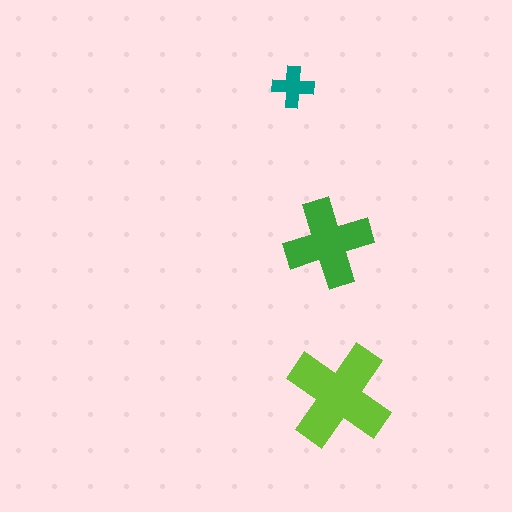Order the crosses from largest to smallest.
the lime one, the green one, the teal one.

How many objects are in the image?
There are 3 objects in the image.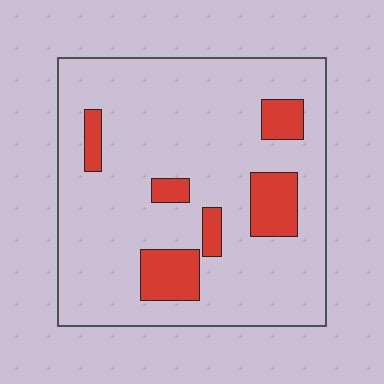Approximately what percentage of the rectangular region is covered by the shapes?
Approximately 15%.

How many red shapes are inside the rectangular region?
6.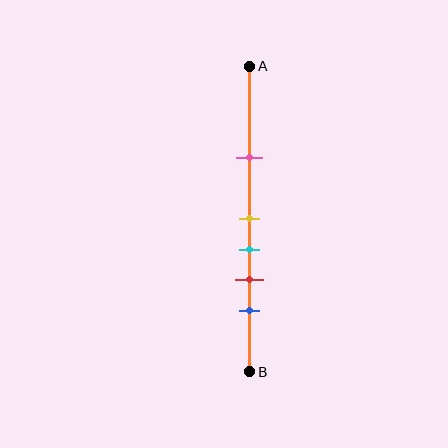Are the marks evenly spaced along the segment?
No, the marks are not evenly spaced.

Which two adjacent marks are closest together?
The yellow and cyan marks are the closest adjacent pair.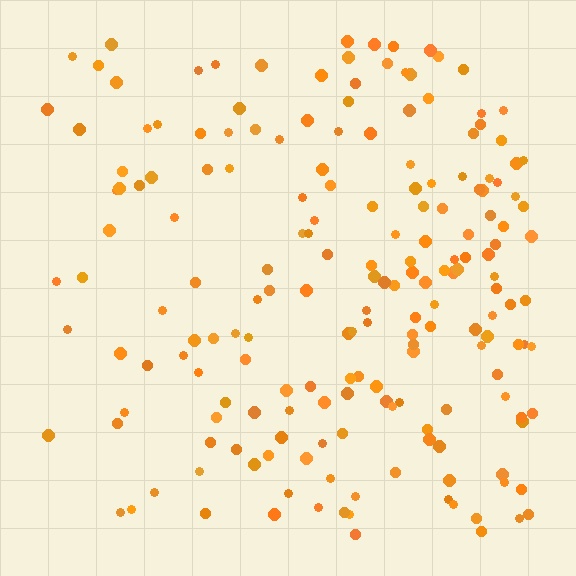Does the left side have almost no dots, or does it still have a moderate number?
Still a moderate number, just noticeably fewer than the right.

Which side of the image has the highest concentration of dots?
The right.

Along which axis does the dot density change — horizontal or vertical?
Horizontal.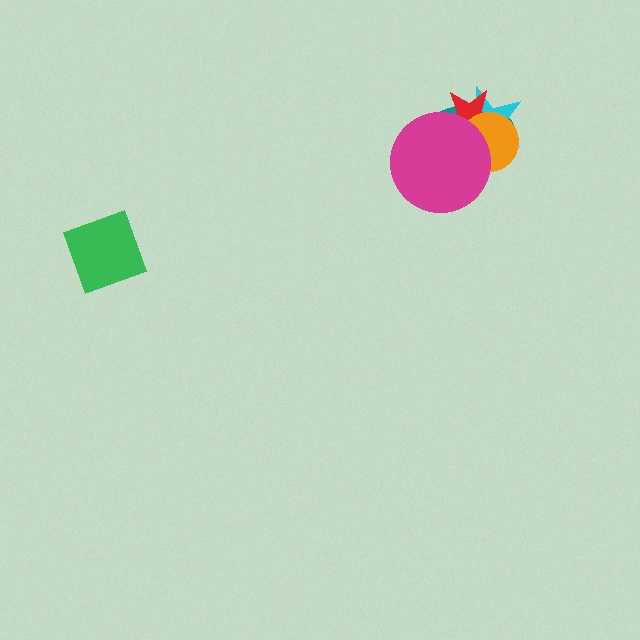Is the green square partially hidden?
No, no other shape covers it.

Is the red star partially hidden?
Yes, it is partially covered by another shape.